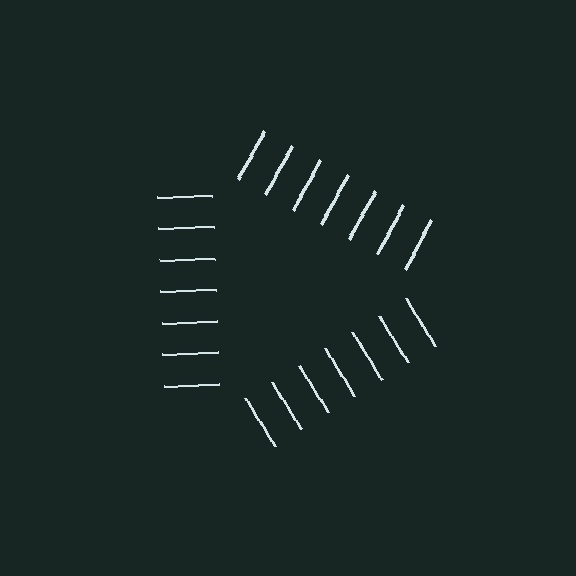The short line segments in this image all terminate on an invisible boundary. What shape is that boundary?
An illusory triangle — the line segments terminate on its edges but no continuous stroke is drawn.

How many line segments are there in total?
21 — 7 along each of the 3 edges.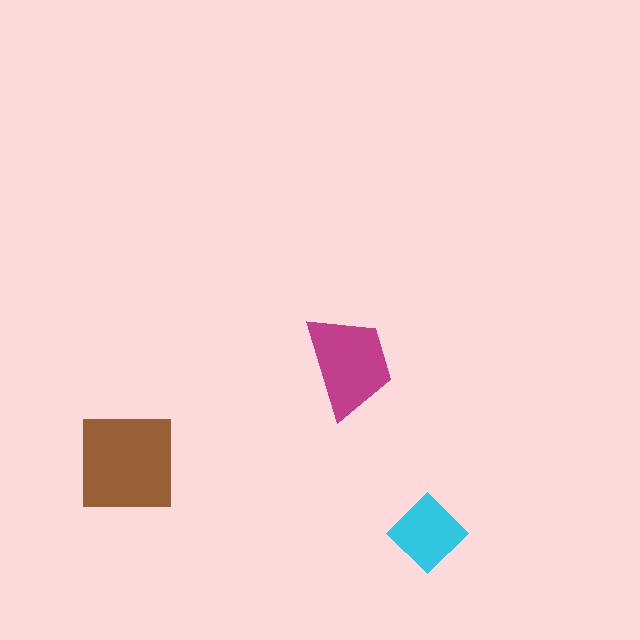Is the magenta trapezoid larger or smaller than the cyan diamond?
Larger.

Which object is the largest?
The brown square.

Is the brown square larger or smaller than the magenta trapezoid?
Larger.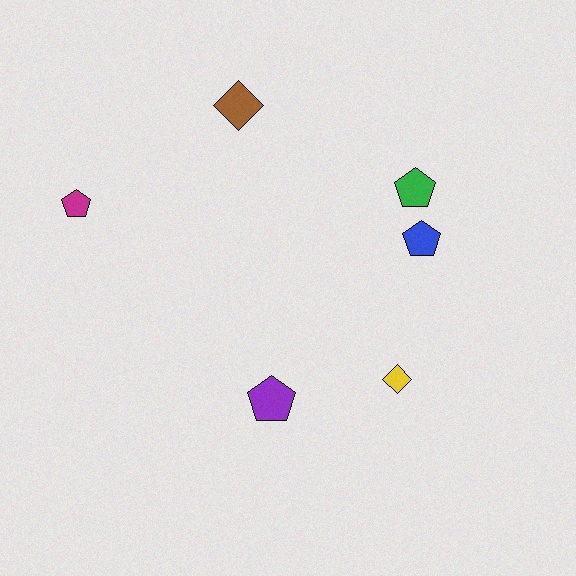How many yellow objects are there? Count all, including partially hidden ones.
There is 1 yellow object.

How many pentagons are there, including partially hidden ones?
There are 4 pentagons.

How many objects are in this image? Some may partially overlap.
There are 6 objects.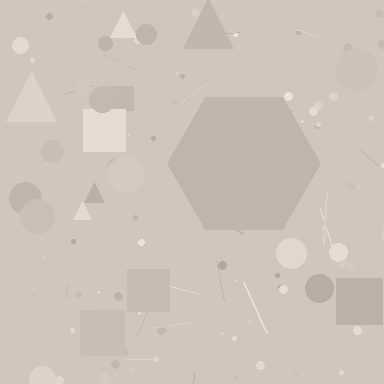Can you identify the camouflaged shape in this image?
The camouflaged shape is a hexagon.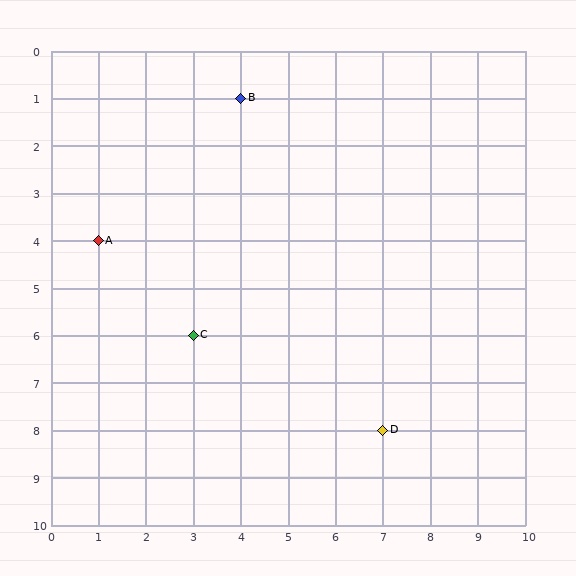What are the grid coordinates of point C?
Point C is at grid coordinates (3, 6).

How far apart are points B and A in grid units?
Points B and A are 3 columns and 3 rows apart (about 4.2 grid units diagonally).